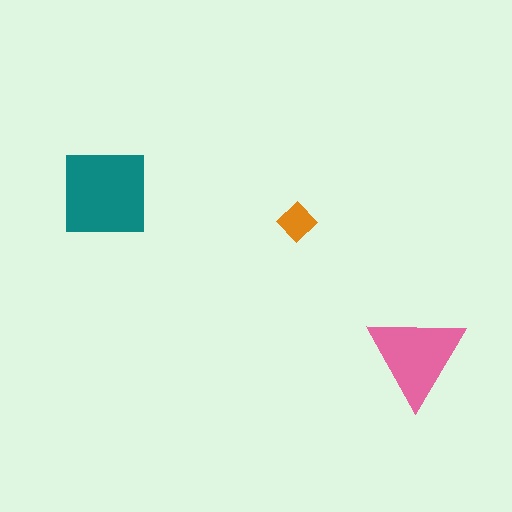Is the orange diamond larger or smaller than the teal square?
Smaller.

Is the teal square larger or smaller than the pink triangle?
Larger.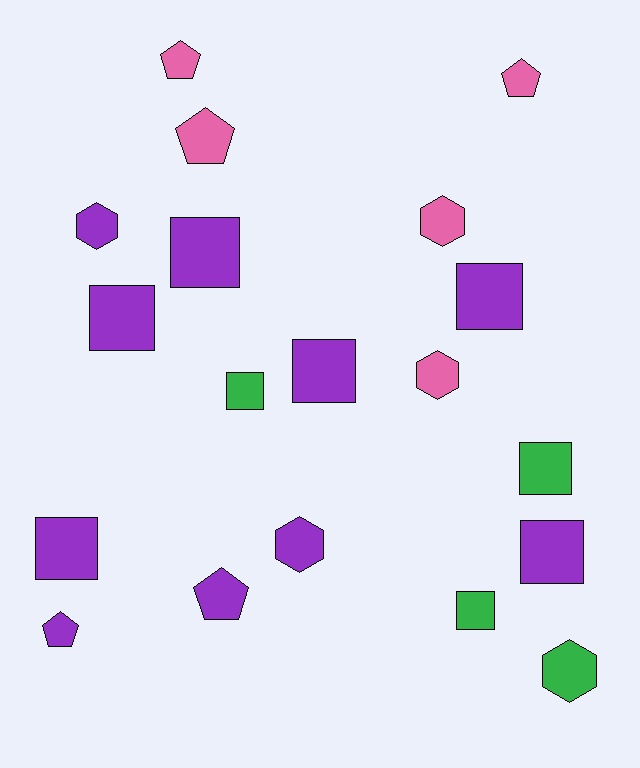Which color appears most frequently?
Purple, with 10 objects.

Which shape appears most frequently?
Square, with 9 objects.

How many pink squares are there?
There are no pink squares.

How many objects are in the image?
There are 19 objects.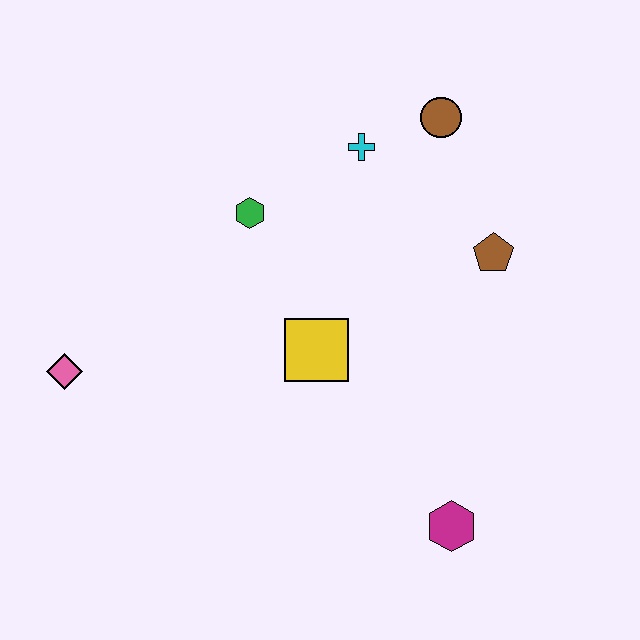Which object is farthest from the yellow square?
The brown circle is farthest from the yellow square.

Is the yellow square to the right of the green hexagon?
Yes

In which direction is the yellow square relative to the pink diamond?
The yellow square is to the right of the pink diamond.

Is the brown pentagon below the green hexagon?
Yes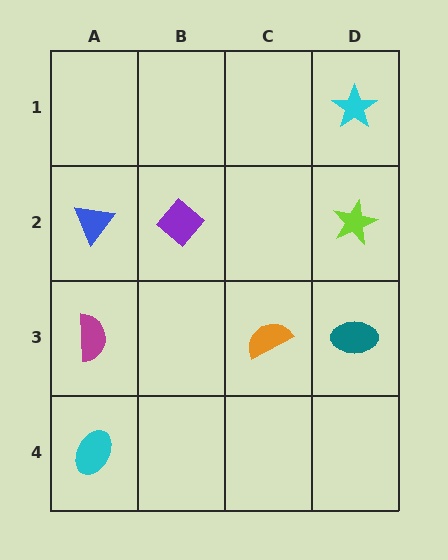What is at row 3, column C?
An orange semicircle.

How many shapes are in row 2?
3 shapes.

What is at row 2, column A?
A blue triangle.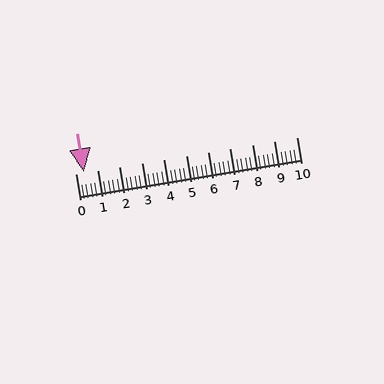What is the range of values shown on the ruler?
The ruler shows values from 0 to 10.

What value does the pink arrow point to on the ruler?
The pink arrow points to approximately 0.4.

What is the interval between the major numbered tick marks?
The major tick marks are spaced 1 units apart.